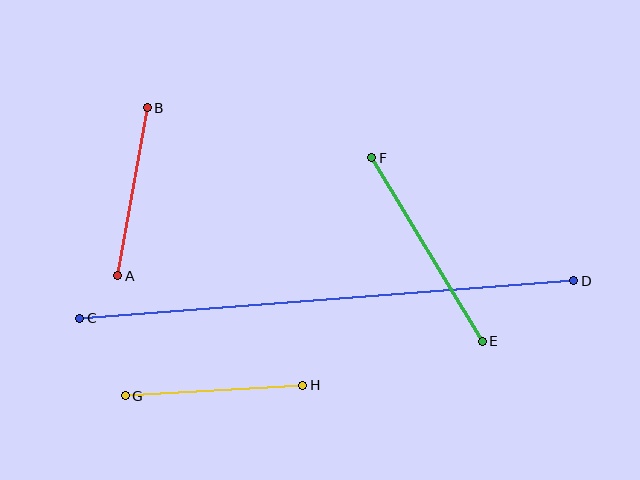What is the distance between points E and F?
The distance is approximately 214 pixels.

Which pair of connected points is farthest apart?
Points C and D are farthest apart.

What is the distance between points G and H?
The distance is approximately 178 pixels.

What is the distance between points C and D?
The distance is approximately 496 pixels.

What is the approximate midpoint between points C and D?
The midpoint is at approximately (327, 299) pixels.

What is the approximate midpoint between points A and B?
The midpoint is at approximately (133, 192) pixels.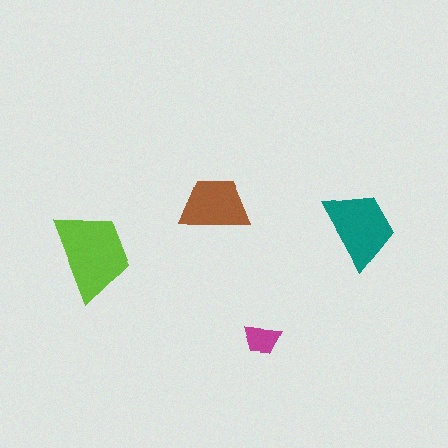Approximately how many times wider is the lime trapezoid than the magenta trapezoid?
About 2.5 times wider.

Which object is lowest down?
The magenta trapezoid is bottommost.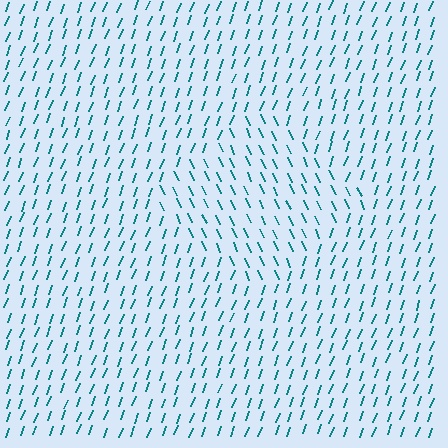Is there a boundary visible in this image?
Yes, there is a texture boundary formed by a change in line orientation.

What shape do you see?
I see a diamond.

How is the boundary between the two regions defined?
The boundary is defined purely by a change in line orientation (approximately 45 degrees difference). All lines are the same color and thickness.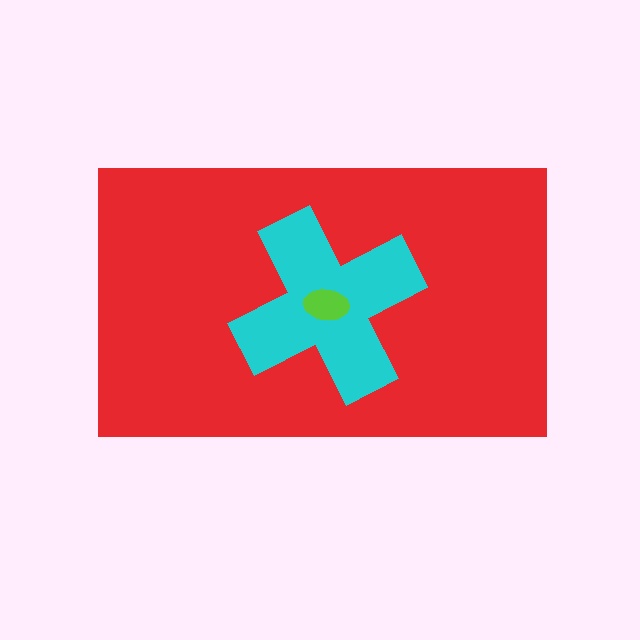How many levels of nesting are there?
3.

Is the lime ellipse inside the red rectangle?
Yes.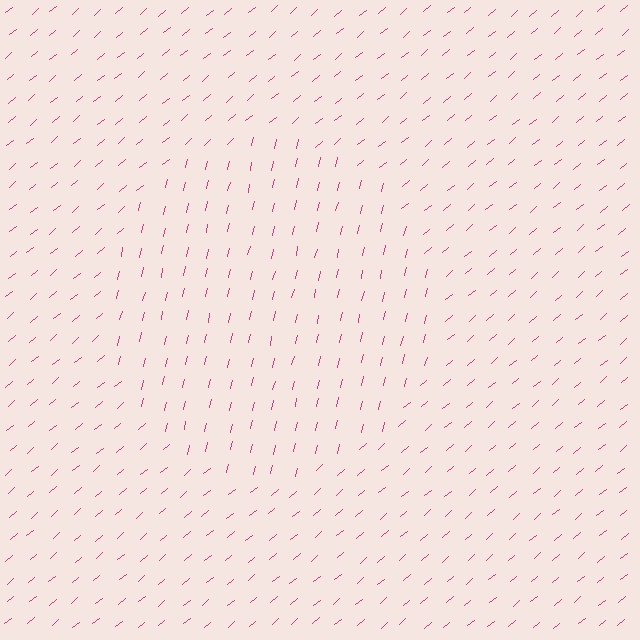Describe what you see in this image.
The image is filled with small magenta line segments. A circle region in the image has lines oriented differently from the surrounding lines, creating a visible texture boundary.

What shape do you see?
I see a circle.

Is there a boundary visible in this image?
Yes, there is a texture boundary formed by a change in line orientation.